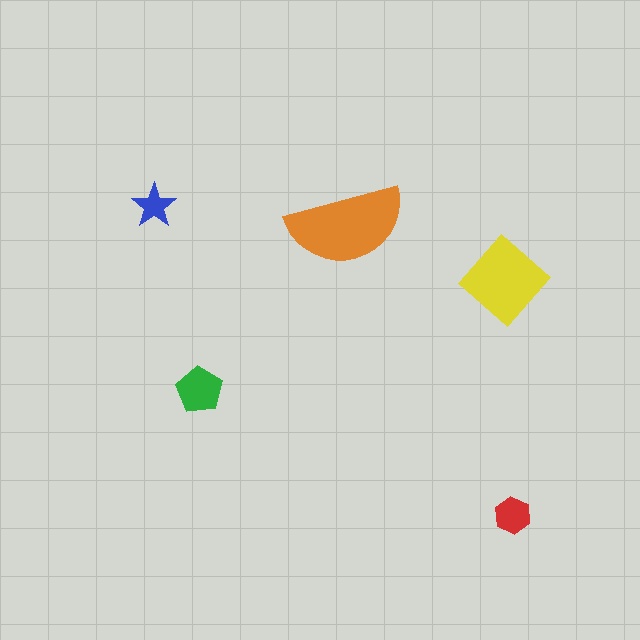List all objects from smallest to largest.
The blue star, the red hexagon, the green pentagon, the yellow diamond, the orange semicircle.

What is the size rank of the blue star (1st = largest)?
5th.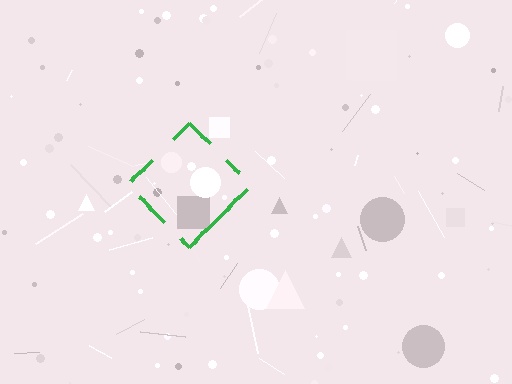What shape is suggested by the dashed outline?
The dashed outline suggests a diamond.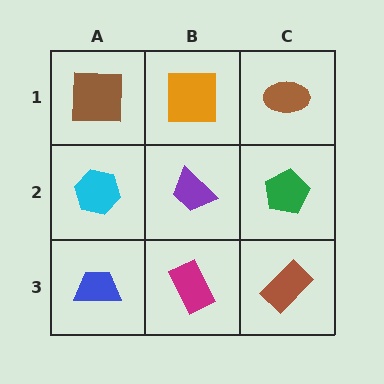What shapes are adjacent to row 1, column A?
A cyan hexagon (row 2, column A), an orange square (row 1, column B).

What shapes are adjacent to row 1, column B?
A purple trapezoid (row 2, column B), a brown square (row 1, column A), a brown ellipse (row 1, column C).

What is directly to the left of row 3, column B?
A blue trapezoid.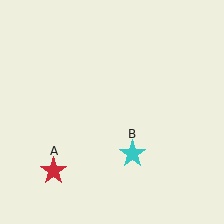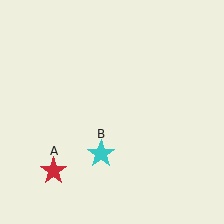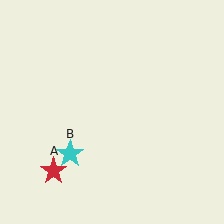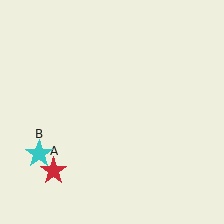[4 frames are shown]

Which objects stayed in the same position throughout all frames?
Red star (object A) remained stationary.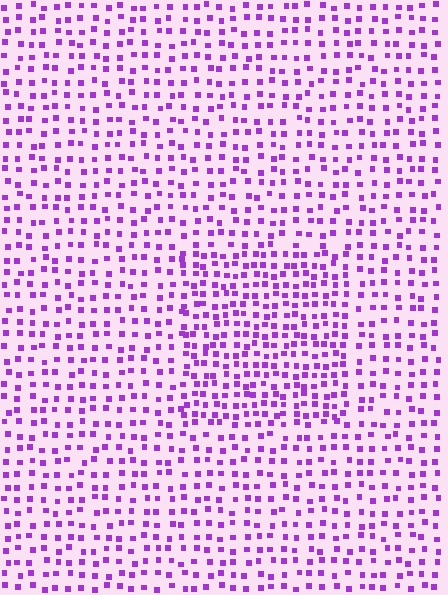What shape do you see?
I see a rectangle.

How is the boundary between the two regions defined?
The boundary is defined by a change in element density (approximately 1.6x ratio). All elements are the same color, size, and shape.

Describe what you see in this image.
The image contains small purple elements arranged at two different densities. A rectangle-shaped region is visible where the elements are more densely packed than the surrounding area.